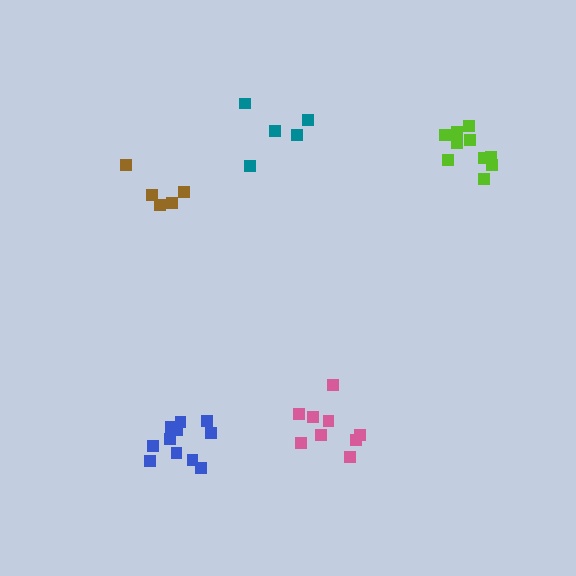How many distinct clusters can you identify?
There are 5 distinct clusters.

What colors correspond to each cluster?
The clusters are colored: teal, blue, pink, brown, lime.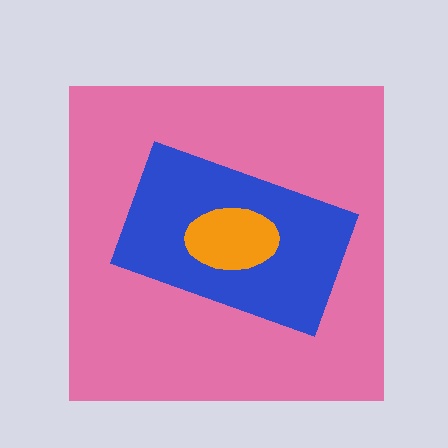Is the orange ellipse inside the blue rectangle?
Yes.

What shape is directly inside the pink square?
The blue rectangle.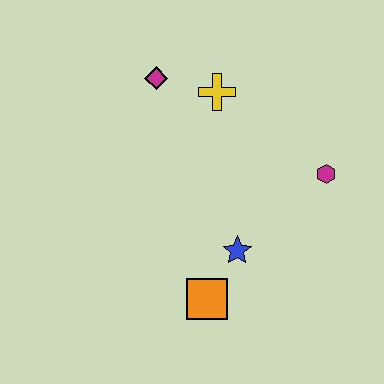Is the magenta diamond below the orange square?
No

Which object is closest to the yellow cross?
The magenta diamond is closest to the yellow cross.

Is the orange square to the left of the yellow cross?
Yes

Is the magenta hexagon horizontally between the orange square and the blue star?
No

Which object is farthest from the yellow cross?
The orange square is farthest from the yellow cross.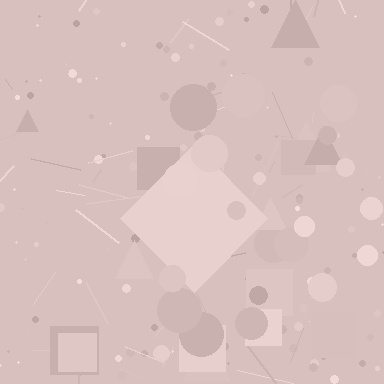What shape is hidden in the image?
A diamond is hidden in the image.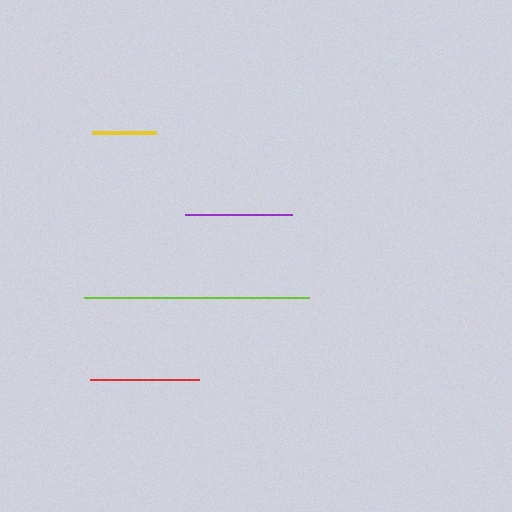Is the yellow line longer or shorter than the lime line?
The lime line is longer than the yellow line.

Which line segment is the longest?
The lime line is the longest at approximately 225 pixels.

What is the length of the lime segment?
The lime segment is approximately 225 pixels long.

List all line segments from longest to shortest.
From longest to shortest: lime, red, purple, yellow.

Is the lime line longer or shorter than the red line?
The lime line is longer than the red line.